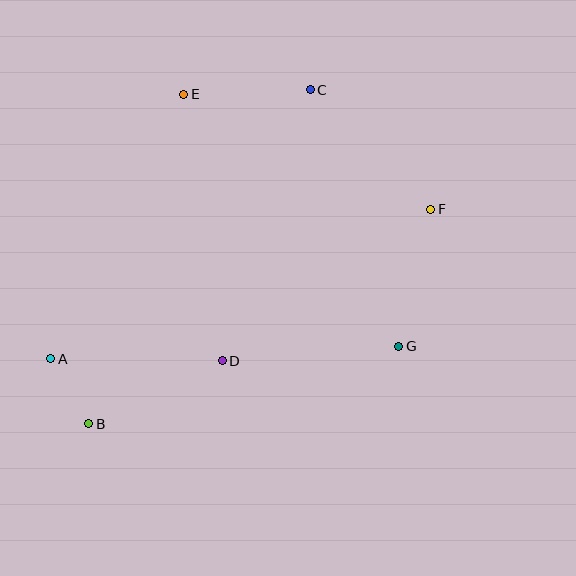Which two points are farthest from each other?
Points A and F are farthest from each other.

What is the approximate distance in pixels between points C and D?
The distance between C and D is approximately 285 pixels.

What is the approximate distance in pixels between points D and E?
The distance between D and E is approximately 269 pixels.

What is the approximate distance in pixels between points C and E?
The distance between C and E is approximately 127 pixels.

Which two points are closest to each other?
Points A and B are closest to each other.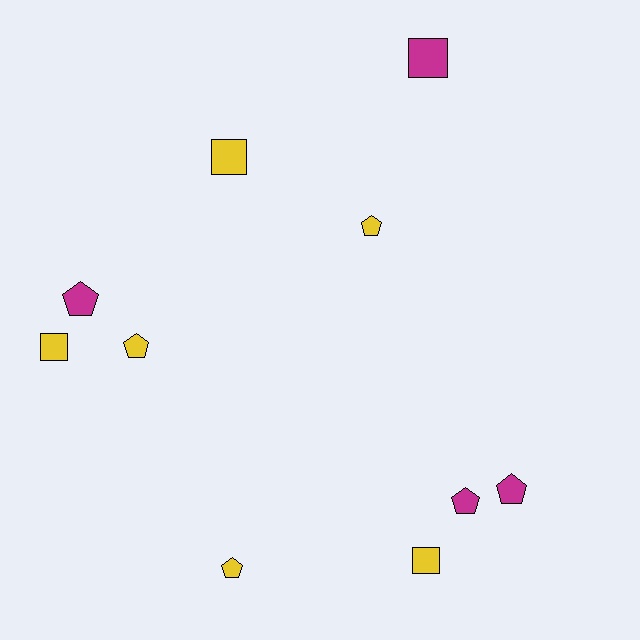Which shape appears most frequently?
Pentagon, with 6 objects.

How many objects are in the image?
There are 10 objects.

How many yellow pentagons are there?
There are 3 yellow pentagons.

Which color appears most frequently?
Yellow, with 6 objects.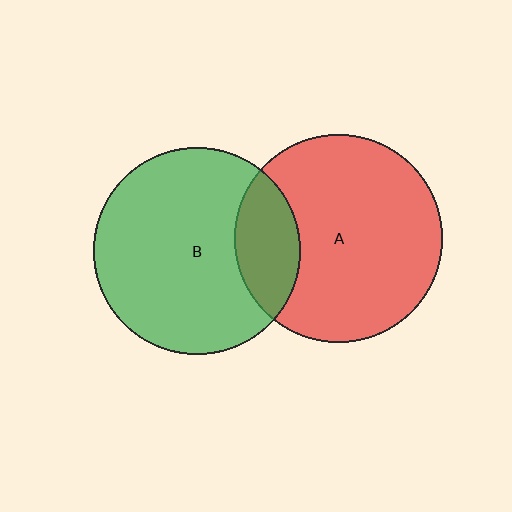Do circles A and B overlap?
Yes.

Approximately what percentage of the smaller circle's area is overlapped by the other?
Approximately 20%.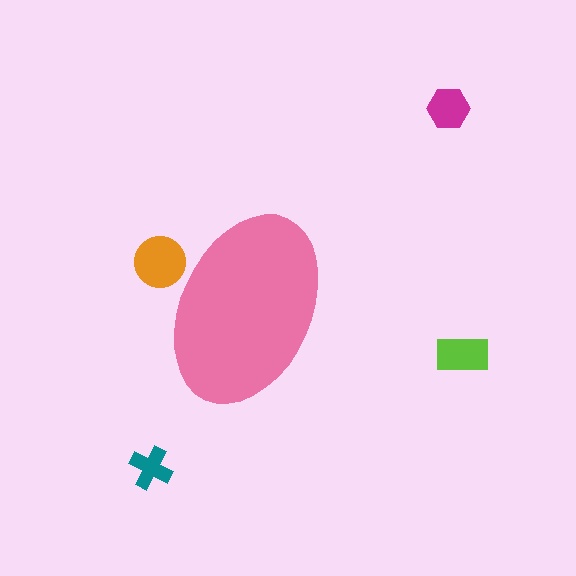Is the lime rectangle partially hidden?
No, the lime rectangle is fully visible.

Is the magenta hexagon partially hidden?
No, the magenta hexagon is fully visible.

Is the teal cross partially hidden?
No, the teal cross is fully visible.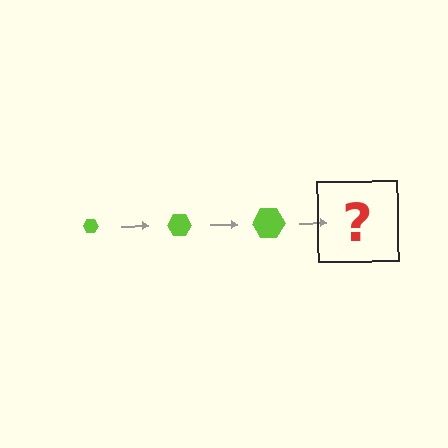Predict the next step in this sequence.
The next step is a lime hexagon, larger than the previous one.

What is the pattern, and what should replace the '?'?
The pattern is that the hexagon gets progressively larger each step. The '?' should be a lime hexagon, larger than the previous one.